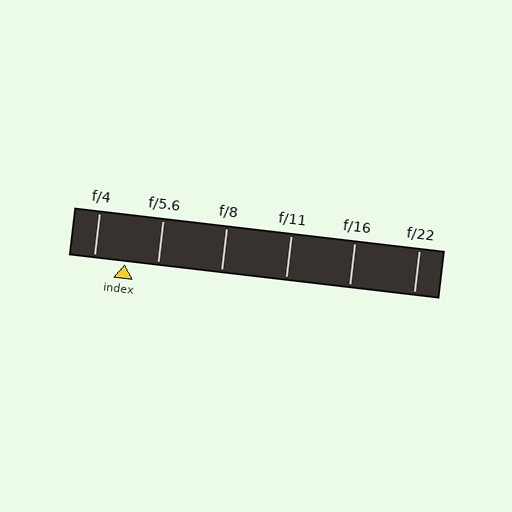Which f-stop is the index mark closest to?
The index mark is closest to f/4.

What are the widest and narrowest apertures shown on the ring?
The widest aperture shown is f/4 and the narrowest is f/22.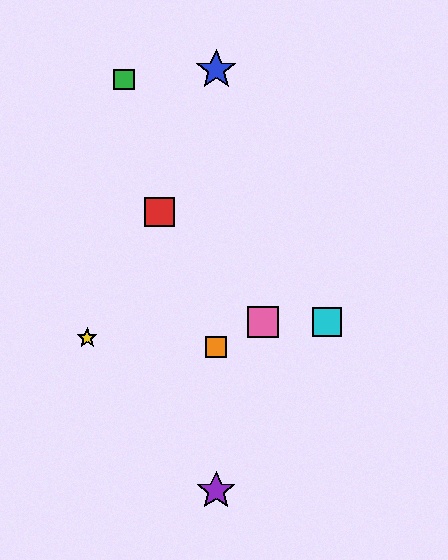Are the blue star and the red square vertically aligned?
No, the blue star is at x≈216 and the red square is at x≈160.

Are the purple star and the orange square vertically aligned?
Yes, both are at x≈216.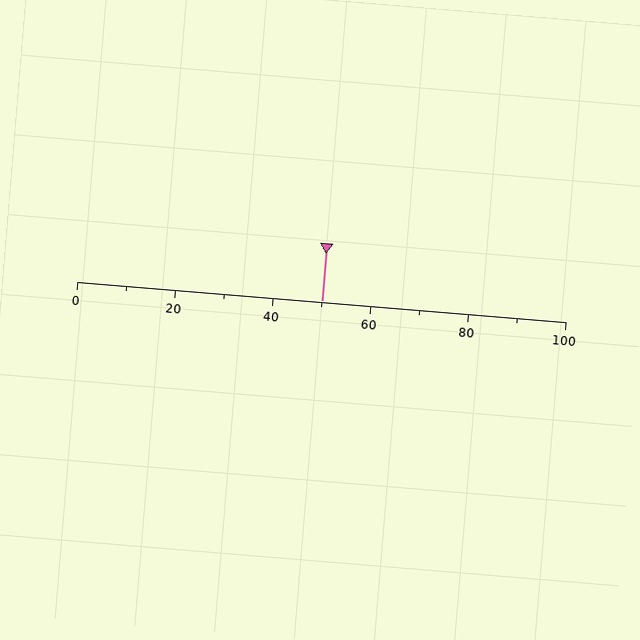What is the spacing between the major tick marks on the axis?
The major ticks are spaced 20 apart.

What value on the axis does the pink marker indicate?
The marker indicates approximately 50.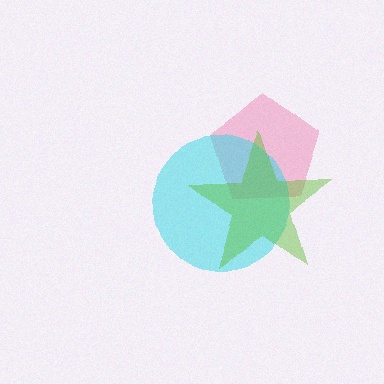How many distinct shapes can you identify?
There are 3 distinct shapes: a pink pentagon, a cyan circle, a lime star.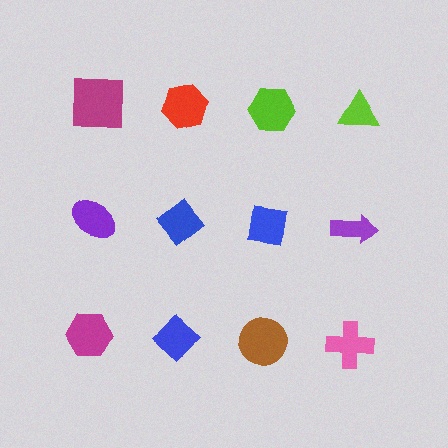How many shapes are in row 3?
4 shapes.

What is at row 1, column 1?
A magenta square.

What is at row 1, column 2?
A red hexagon.